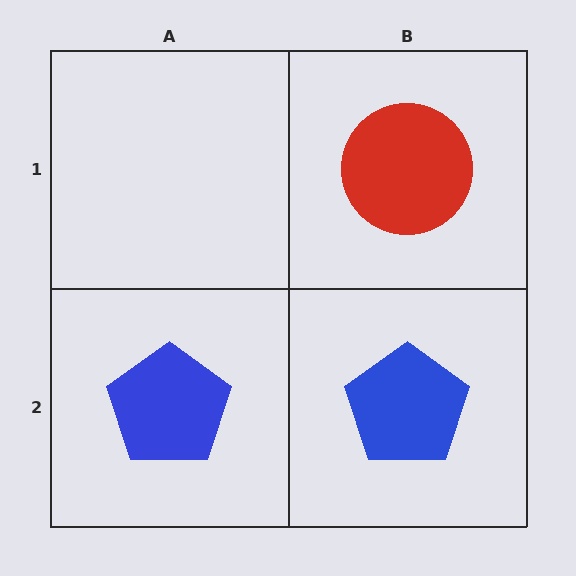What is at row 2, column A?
A blue pentagon.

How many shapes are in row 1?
1 shape.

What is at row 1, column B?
A red circle.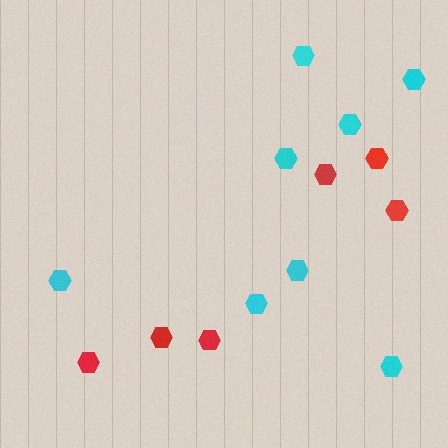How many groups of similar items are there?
There are 2 groups: one group of red hexagons (6) and one group of cyan hexagons (8).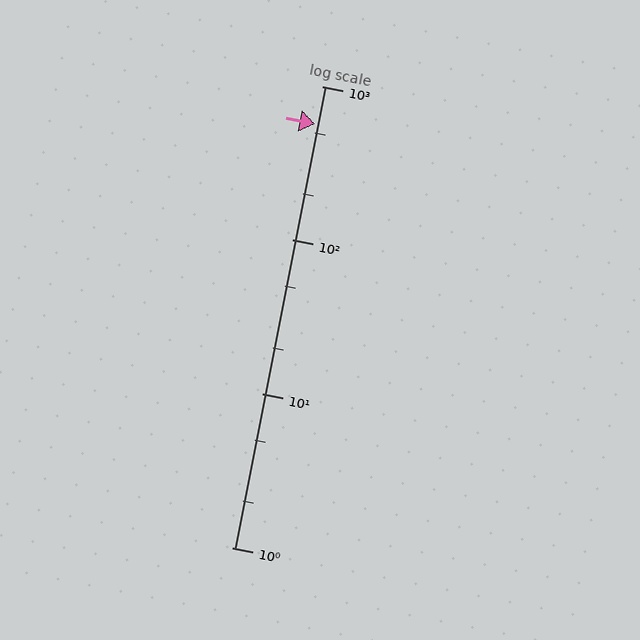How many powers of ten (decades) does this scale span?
The scale spans 3 decades, from 1 to 1000.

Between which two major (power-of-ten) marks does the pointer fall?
The pointer is between 100 and 1000.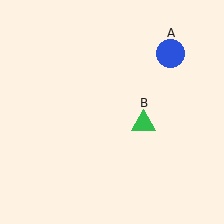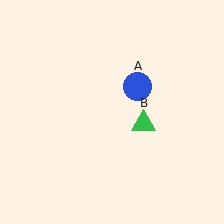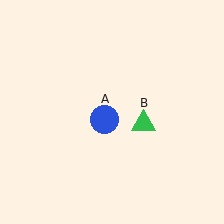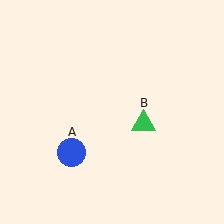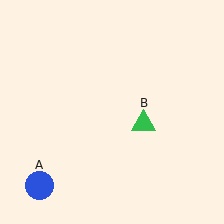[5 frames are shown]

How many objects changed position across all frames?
1 object changed position: blue circle (object A).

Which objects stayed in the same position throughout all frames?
Green triangle (object B) remained stationary.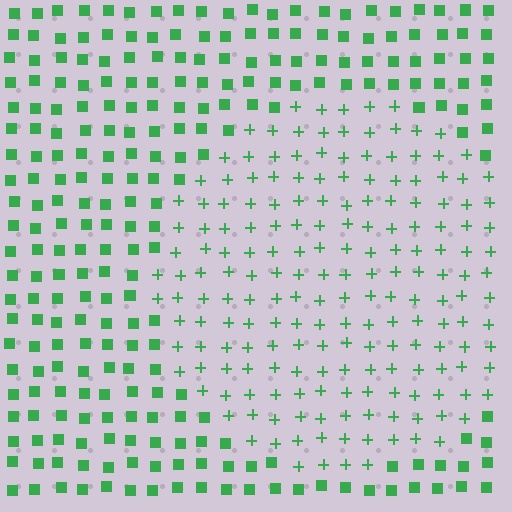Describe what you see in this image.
The image is filled with small green elements arranged in a uniform grid. A circle-shaped region contains plus signs, while the surrounding area contains squares. The boundary is defined purely by the change in element shape.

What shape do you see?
I see a circle.